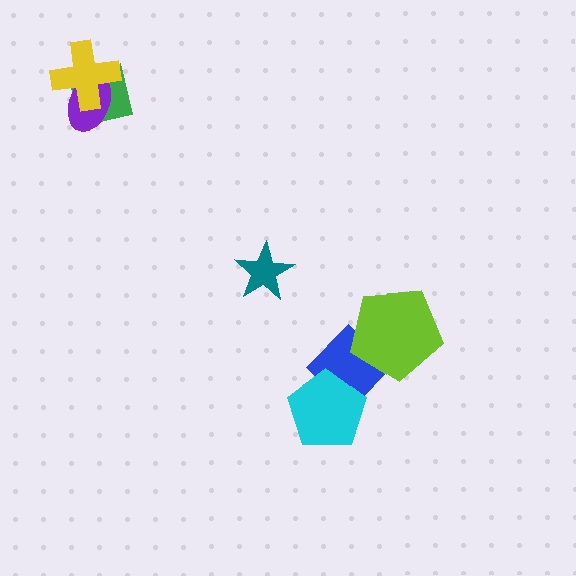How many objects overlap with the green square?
2 objects overlap with the green square.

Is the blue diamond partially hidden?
Yes, it is partially covered by another shape.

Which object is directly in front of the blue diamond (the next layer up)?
The lime pentagon is directly in front of the blue diamond.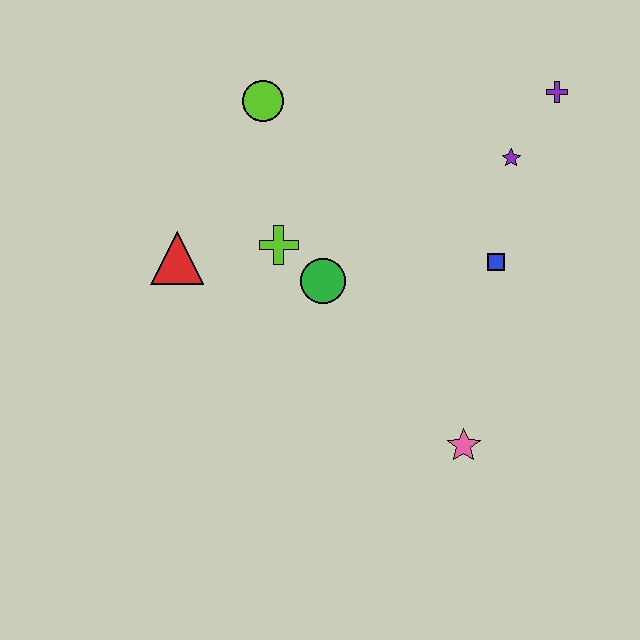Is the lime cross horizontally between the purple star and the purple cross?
No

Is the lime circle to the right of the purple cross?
No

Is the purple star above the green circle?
Yes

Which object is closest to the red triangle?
The lime cross is closest to the red triangle.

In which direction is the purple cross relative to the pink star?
The purple cross is above the pink star.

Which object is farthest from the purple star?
The red triangle is farthest from the purple star.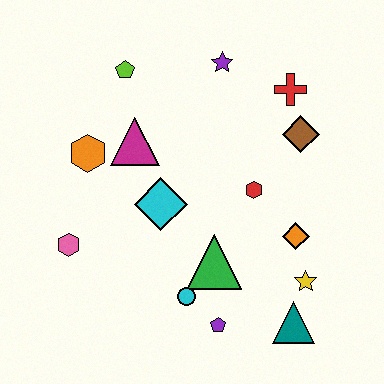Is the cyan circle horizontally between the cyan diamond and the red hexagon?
Yes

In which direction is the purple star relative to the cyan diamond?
The purple star is above the cyan diamond.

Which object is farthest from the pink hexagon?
The red cross is farthest from the pink hexagon.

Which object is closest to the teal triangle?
The yellow star is closest to the teal triangle.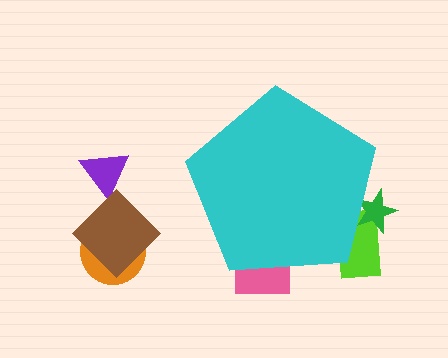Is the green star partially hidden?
Yes, the green star is partially hidden behind the cyan pentagon.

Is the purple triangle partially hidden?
No, the purple triangle is fully visible.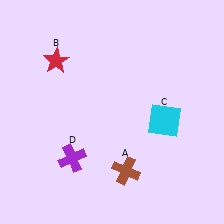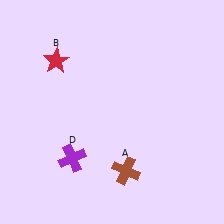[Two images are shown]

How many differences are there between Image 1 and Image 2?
There is 1 difference between the two images.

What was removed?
The cyan square (C) was removed in Image 2.